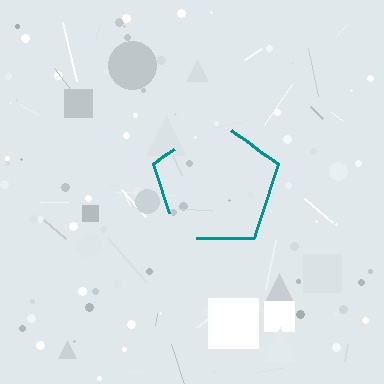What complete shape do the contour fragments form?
The contour fragments form a pentagon.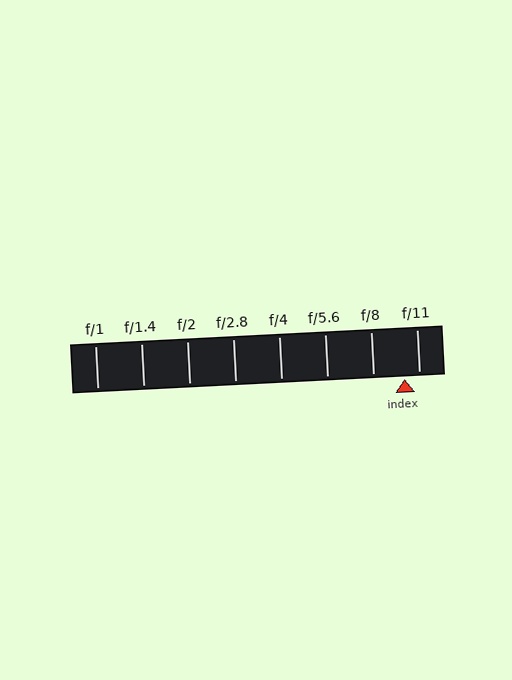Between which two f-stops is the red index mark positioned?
The index mark is between f/8 and f/11.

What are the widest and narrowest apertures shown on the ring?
The widest aperture shown is f/1 and the narrowest is f/11.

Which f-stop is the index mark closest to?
The index mark is closest to f/11.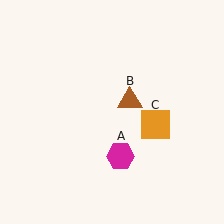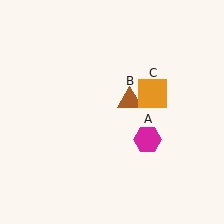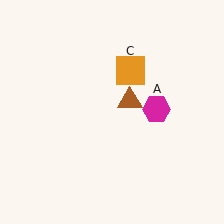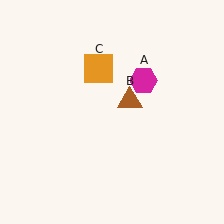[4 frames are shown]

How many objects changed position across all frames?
2 objects changed position: magenta hexagon (object A), orange square (object C).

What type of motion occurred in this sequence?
The magenta hexagon (object A), orange square (object C) rotated counterclockwise around the center of the scene.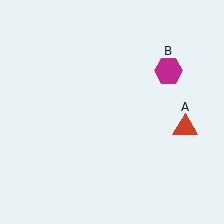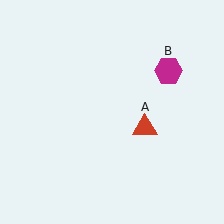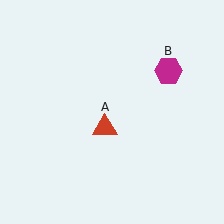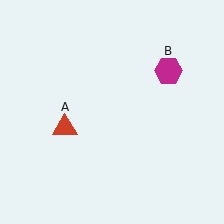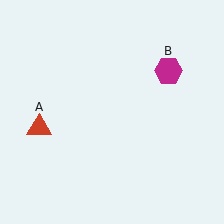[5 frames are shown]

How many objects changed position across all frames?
1 object changed position: red triangle (object A).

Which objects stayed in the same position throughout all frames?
Magenta hexagon (object B) remained stationary.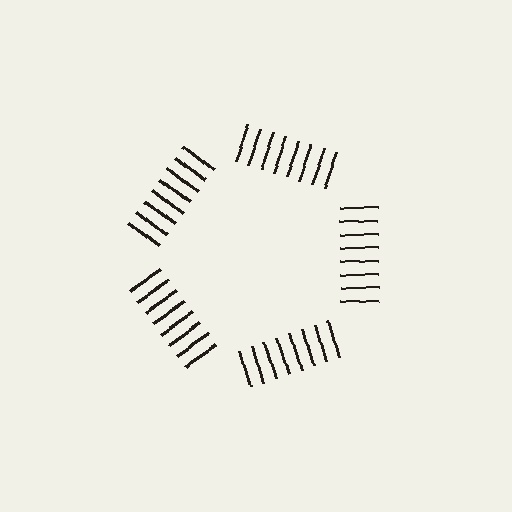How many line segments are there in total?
40 — 8 along each of the 5 edges.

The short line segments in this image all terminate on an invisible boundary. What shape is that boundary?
An illusory pentagon — the line segments terminate on its edges but no continuous stroke is drawn.